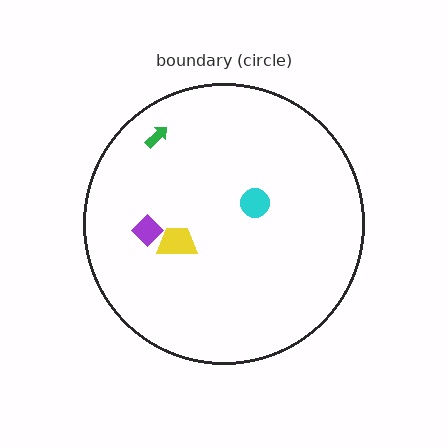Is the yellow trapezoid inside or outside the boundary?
Inside.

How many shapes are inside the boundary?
4 inside, 0 outside.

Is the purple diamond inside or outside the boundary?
Inside.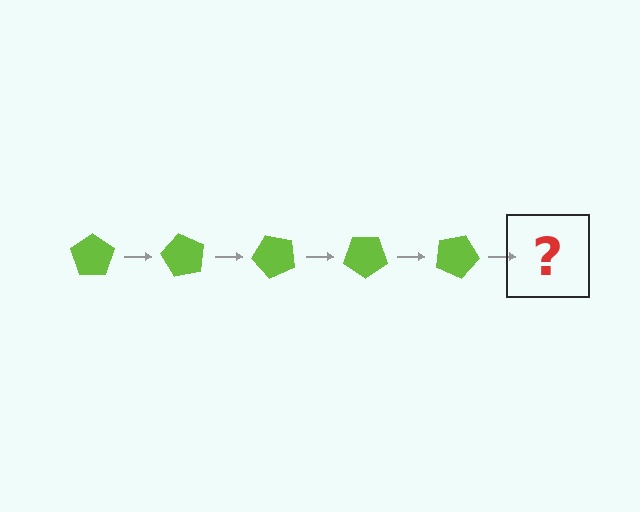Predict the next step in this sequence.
The next step is a lime pentagon rotated 300 degrees.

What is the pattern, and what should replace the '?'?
The pattern is that the pentagon rotates 60 degrees each step. The '?' should be a lime pentagon rotated 300 degrees.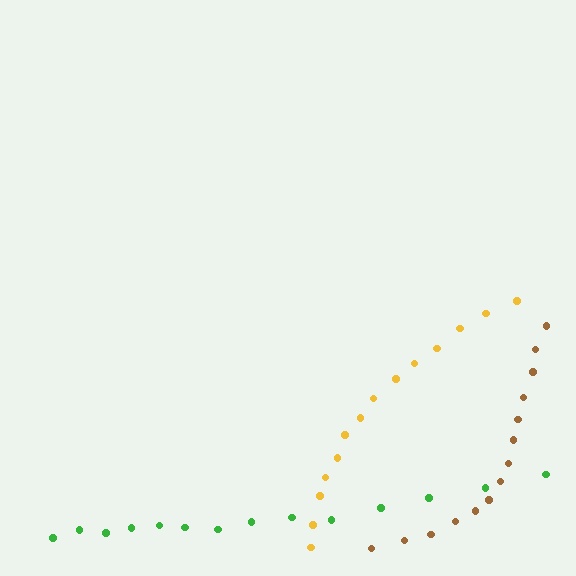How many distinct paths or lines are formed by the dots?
There are 3 distinct paths.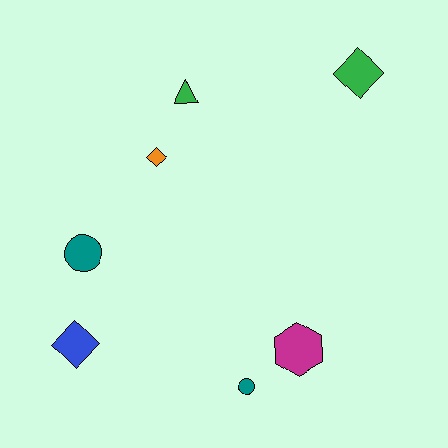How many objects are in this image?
There are 7 objects.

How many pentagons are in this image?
There are no pentagons.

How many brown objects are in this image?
There are no brown objects.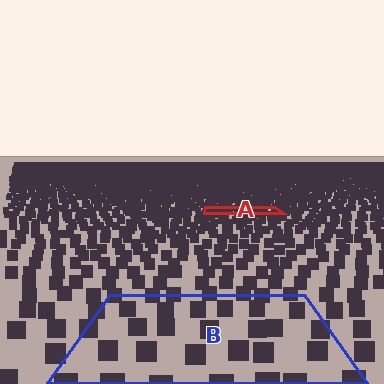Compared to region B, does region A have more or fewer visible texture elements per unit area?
Region A has more texture elements per unit area — they are packed more densely because it is farther away.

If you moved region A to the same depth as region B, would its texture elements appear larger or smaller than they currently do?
They would appear larger. At a closer depth, the same texture elements are projected at a bigger on-screen size.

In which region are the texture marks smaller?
The texture marks are smaller in region A, because it is farther away.